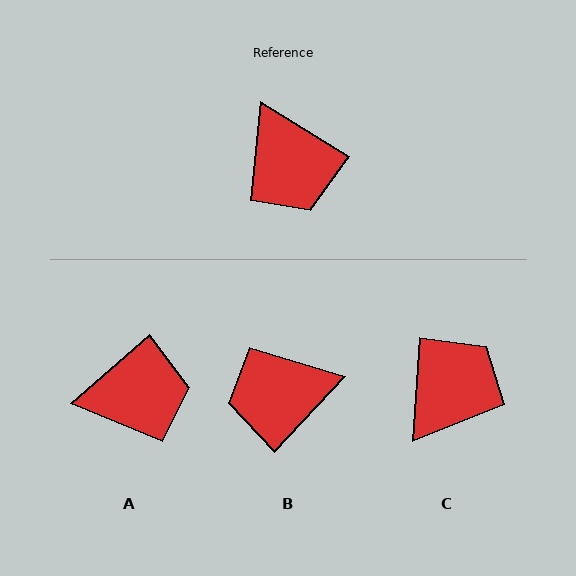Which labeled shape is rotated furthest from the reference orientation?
C, about 118 degrees away.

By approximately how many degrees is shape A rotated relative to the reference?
Approximately 73 degrees counter-clockwise.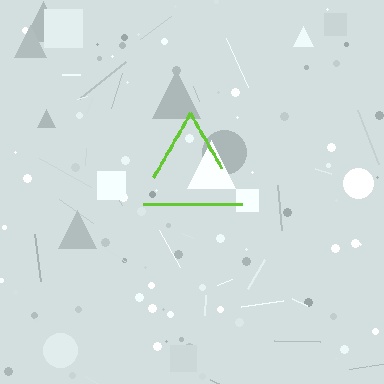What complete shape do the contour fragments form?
The contour fragments form a triangle.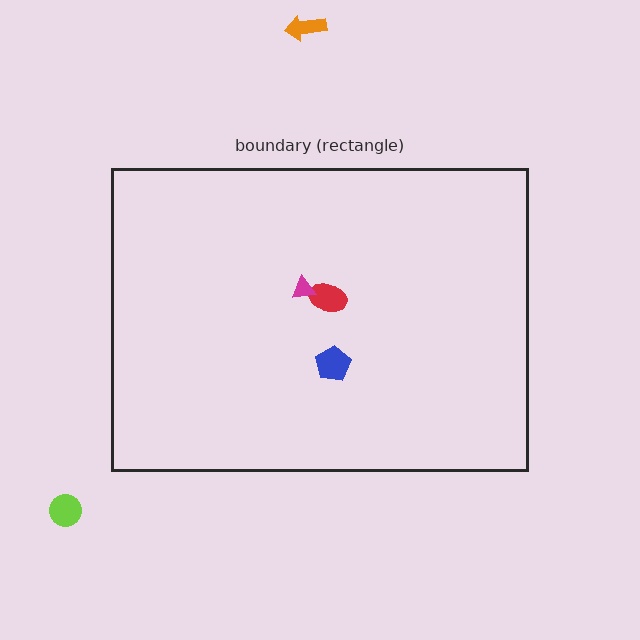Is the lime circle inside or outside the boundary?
Outside.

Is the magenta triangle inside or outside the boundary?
Inside.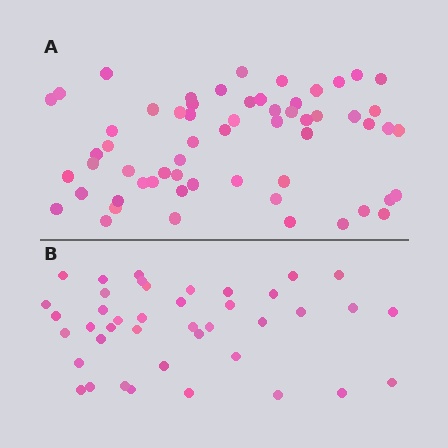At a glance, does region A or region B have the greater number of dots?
Region A (the top region) has more dots.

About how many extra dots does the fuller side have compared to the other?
Region A has approximately 20 more dots than region B.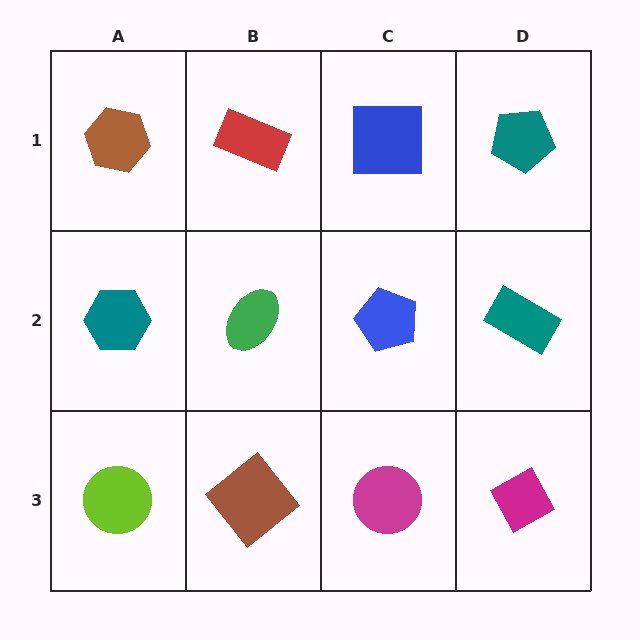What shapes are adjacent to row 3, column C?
A blue pentagon (row 2, column C), a brown diamond (row 3, column B), a magenta diamond (row 3, column D).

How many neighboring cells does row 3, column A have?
2.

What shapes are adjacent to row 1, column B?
A green ellipse (row 2, column B), a brown hexagon (row 1, column A), a blue square (row 1, column C).